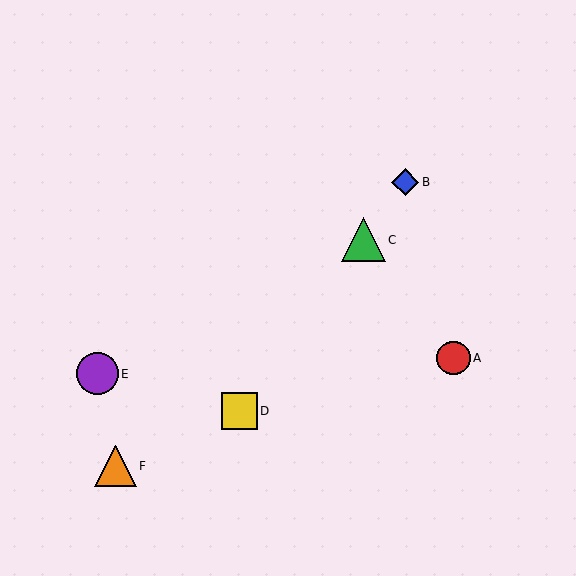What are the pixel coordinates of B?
Object B is at (405, 182).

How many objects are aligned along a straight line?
3 objects (B, C, D) are aligned along a straight line.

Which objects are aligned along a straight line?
Objects B, C, D are aligned along a straight line.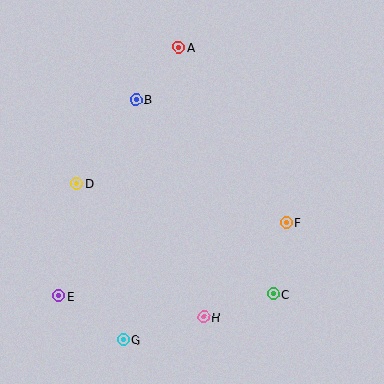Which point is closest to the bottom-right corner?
Point C is closest to the bottom-right corner.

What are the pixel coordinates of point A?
Point A is at (179, 47).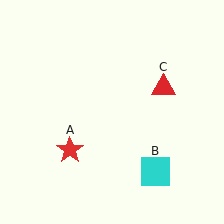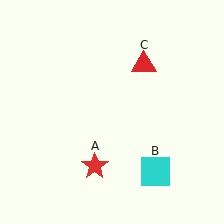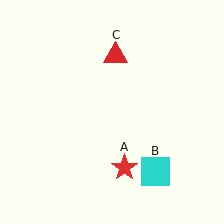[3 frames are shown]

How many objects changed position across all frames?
2 objects changed position: red star (object A), red triangle (object C).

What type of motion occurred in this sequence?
The red star (object A), red triangle (object C) rotated counterclockwise around the center of the scene.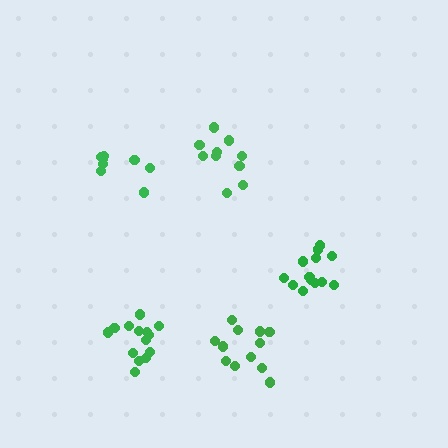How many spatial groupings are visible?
There are 5 spatial groupings.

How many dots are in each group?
Group 1: 8 dots, Group 2: 11 dots, Group 3: 13 dots, Group 4: 14 dots, Group 5: 12 dots (58 total).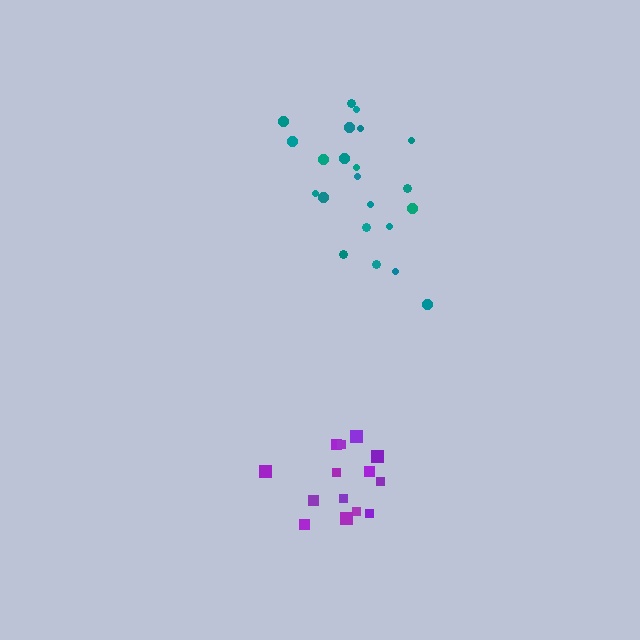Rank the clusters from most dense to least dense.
teal, purple.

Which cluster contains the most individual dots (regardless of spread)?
Teal (22).